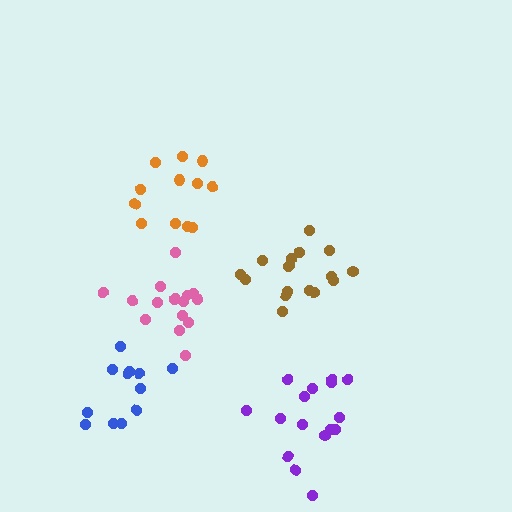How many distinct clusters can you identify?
There are 5 distinct clusters.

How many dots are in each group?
Group 1: 17 dots, Group 2: 12 dots, Group 3: 12 dots, Group 4: 16 dots, Group 5: 16 dots (73 total).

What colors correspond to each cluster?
The clusters are colored: brown, blue, orange, purple, pink.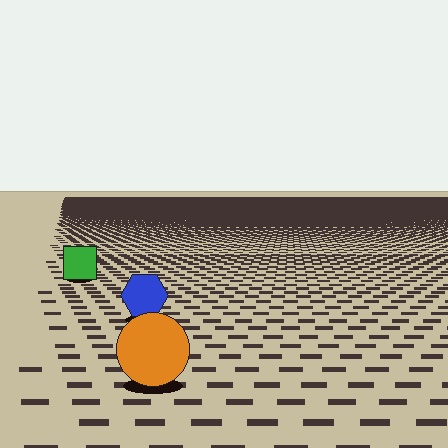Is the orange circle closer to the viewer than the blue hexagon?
Yes. The orange circle is closer — you can tell from the texture gradient: the ground texture is coarser near it.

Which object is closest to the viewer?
The orange circle is closest. The texture marks near it are larger and more spread out.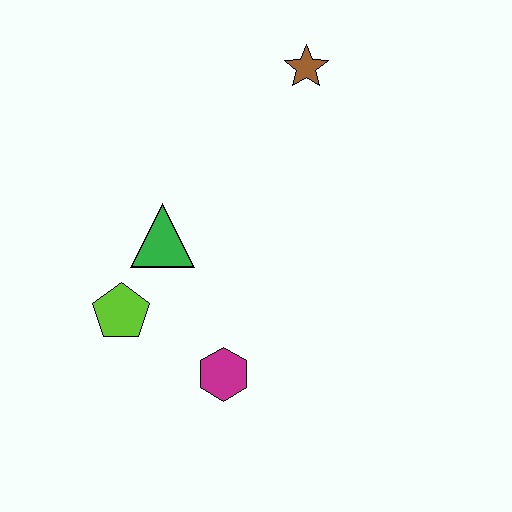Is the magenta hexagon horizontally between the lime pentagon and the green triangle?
No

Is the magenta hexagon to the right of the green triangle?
Yes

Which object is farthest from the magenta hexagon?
The brown star is farthest from the magenta hexagon.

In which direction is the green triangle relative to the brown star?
The green triangle is below the brown star.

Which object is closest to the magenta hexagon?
The lime pentagon is closest to the magenta hexagon.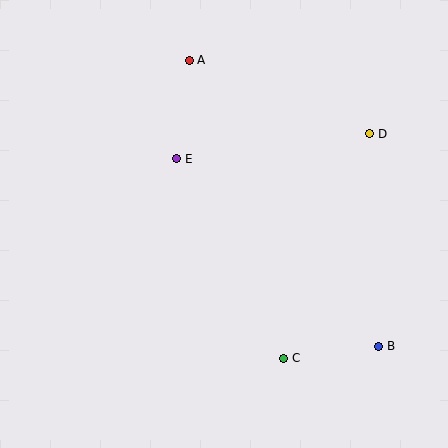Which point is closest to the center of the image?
Point E at (177, 159) is closest to the center.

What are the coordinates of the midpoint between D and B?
The midpoint between D and B is at (374, 240).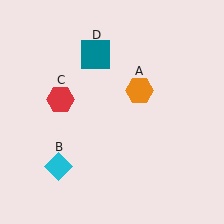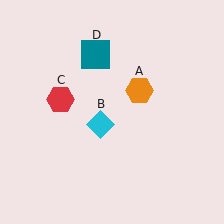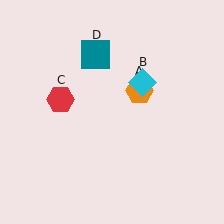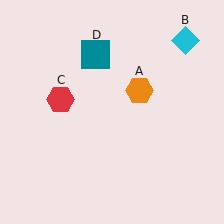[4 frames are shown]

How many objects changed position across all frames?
1 object changed position: cyan diamond (object B).